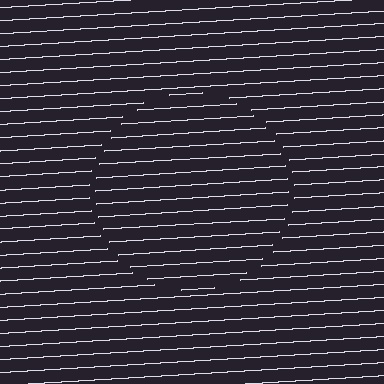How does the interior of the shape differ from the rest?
The interior of the shape contains the same grating, shifted by half a period — the contour is defined by the phase discontinuity where line-ends from the inner and outer gratings abut.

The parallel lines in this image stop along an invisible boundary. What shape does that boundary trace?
An illusory circle. The interior of the shape contains the same grating, shifted by half a period — the contour is defined by the phase discontinuity where line-ends from the inner and outer gratings abut.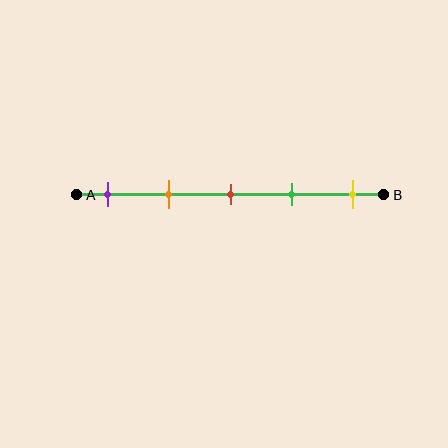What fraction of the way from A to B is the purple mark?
The purple mark is approximately 10% (0.1) of the way from A to B.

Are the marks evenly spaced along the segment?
Yes, the marks are approximately evenly spaced.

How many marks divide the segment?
There are 5 marks dividing the segment.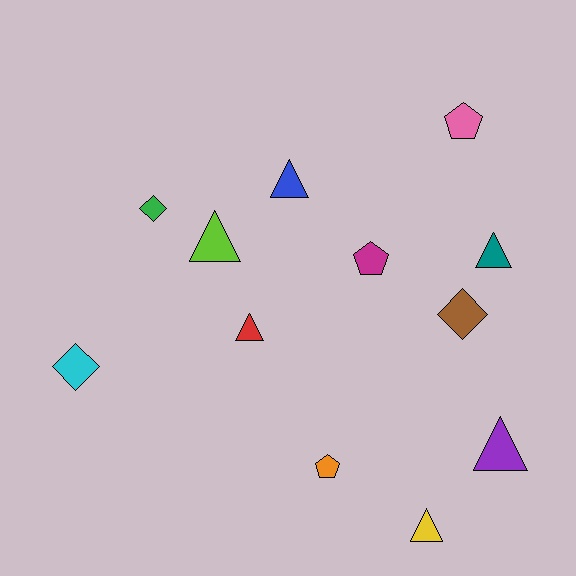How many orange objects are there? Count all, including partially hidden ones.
There is 1 orange object.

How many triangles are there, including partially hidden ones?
There are 6 triangles.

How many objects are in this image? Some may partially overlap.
There are 12 objects.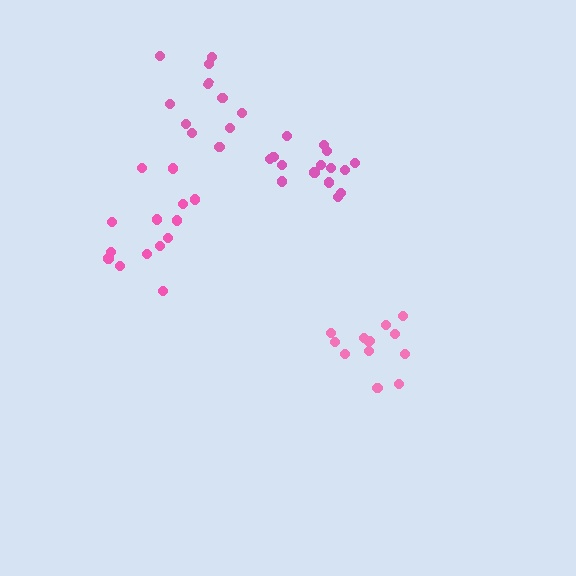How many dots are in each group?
Group 1: 15 dots, Group 2: 13 dots, Group 3: 14 dots, Group 4: 11 dots (53 total).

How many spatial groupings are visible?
There are 4 spatial groupings.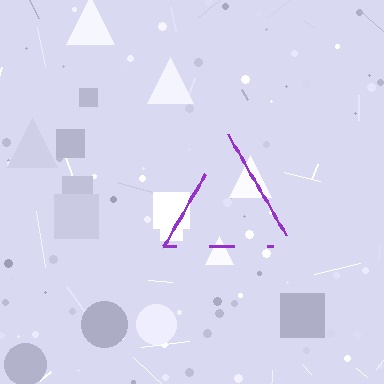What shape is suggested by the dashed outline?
The dashed outline suggests a triangle.